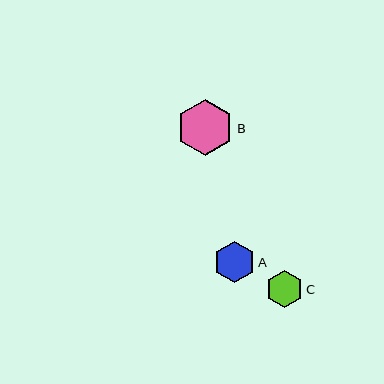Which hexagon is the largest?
Hexagon B is the largest with a size of approximately 57 pixels.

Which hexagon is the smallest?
Hexagon C is the smallest with a size of approximately 37 pixels.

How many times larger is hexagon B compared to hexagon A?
Hexagon B is approximately 1.4 times the size of hexagon A.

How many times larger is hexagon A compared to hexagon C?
Hexagon A is approximately 1.1 times the size of hexagon C.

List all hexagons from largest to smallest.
From largest to smallest: B, A, C.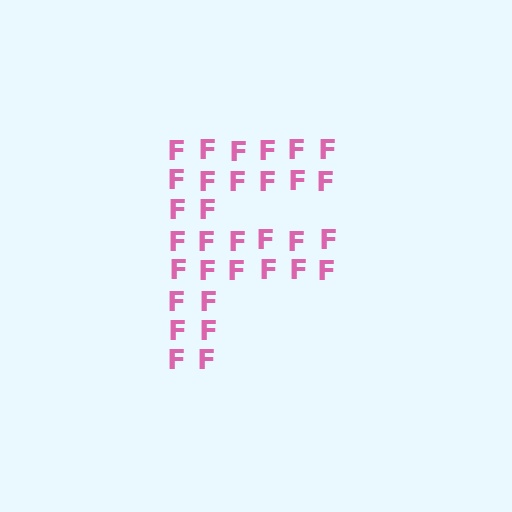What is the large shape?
The large shape is the letter F.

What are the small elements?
The small elements are letter F's.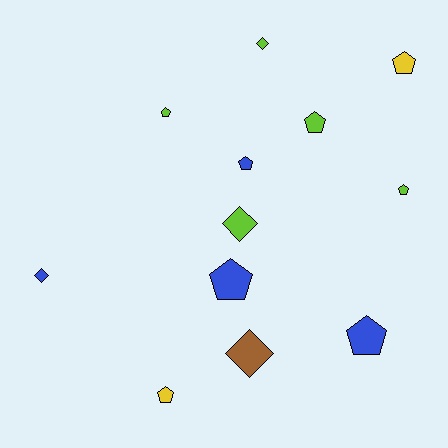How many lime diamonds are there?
There are 2 lime diamonds.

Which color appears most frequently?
Lime, with 5 objects.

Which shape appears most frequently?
Pentagon, with 8 objects.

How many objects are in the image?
There are 12 objects.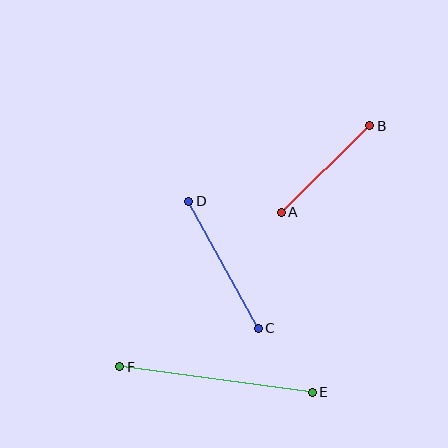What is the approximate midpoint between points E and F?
The midpoint is at approximately (216, 379) pixels.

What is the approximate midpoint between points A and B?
The midpoint is at approximately (326, 169) pixels.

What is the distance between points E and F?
The distance is approximately 195 pixels.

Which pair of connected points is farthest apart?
Points E and F are farthest apart.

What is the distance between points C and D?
The distance is approximately 145 pixels.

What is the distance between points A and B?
The distance is approximately 124 pixels.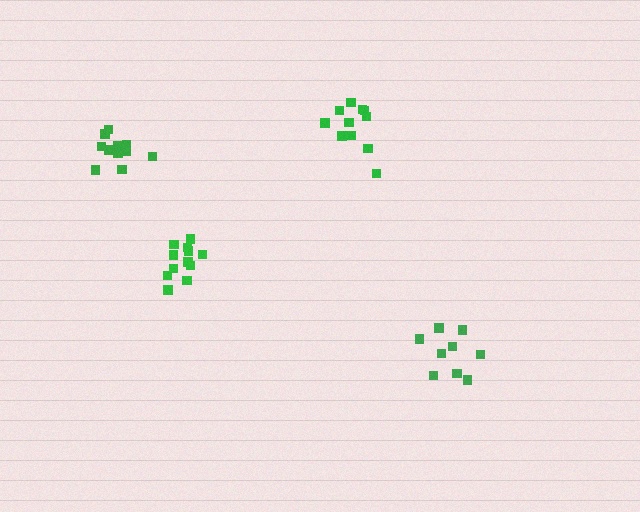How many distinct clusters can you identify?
There are 4 distinct clusters.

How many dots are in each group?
Group 1: 9 dots, Group 2: 12 dots, Group 3: 11 dots, Group 4: 11 dots (43 total).